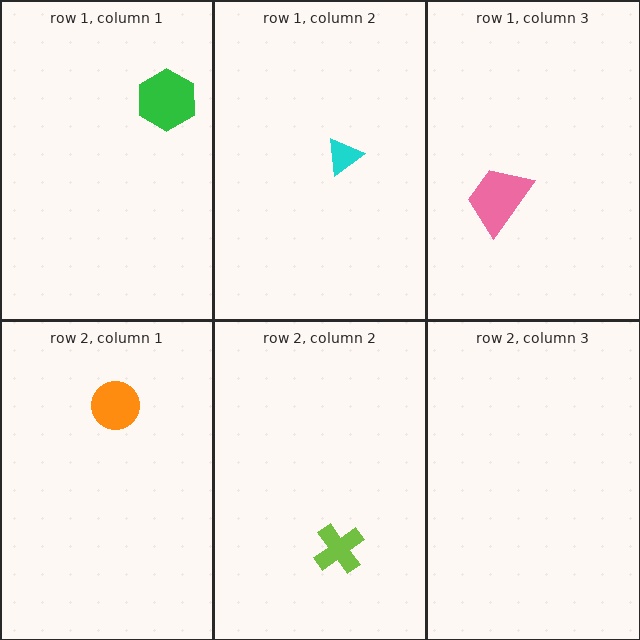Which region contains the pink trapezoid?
The row 1, column 3 region.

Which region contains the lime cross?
The row 2, column 2 region.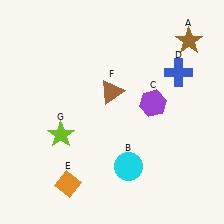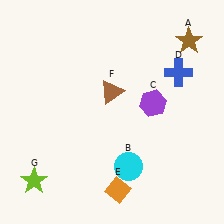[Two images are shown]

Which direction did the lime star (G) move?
The lime star (G) moved down.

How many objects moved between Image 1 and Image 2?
2 objects moved between the two images.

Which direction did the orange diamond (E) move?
The orange diamond (E) moved right.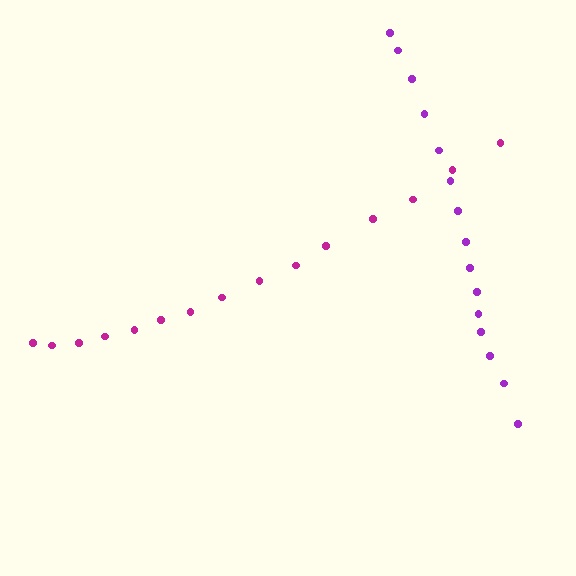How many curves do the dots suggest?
There are 2 distinct paths.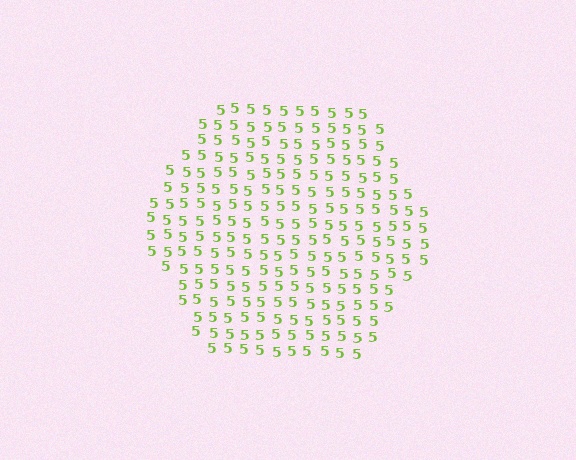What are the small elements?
The small elements are digit 5's.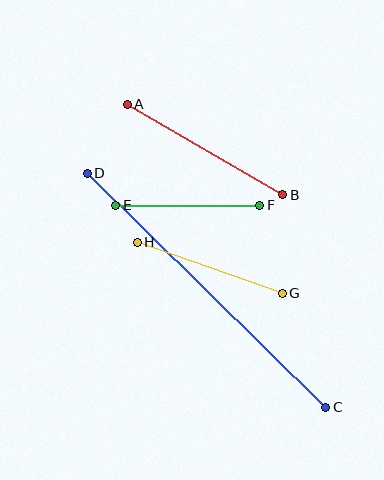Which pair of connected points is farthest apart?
Points C and D are farthest apart.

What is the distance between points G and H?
The distance is approximately 154 pixels.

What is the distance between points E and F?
The distance is approximately 144 pixels.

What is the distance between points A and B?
The distance is approximately 180 pixels.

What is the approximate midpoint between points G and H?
The midpoint is at approximately (210, 268) pixels.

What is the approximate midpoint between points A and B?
The midpoint is at approximately (205, 150) pixels.